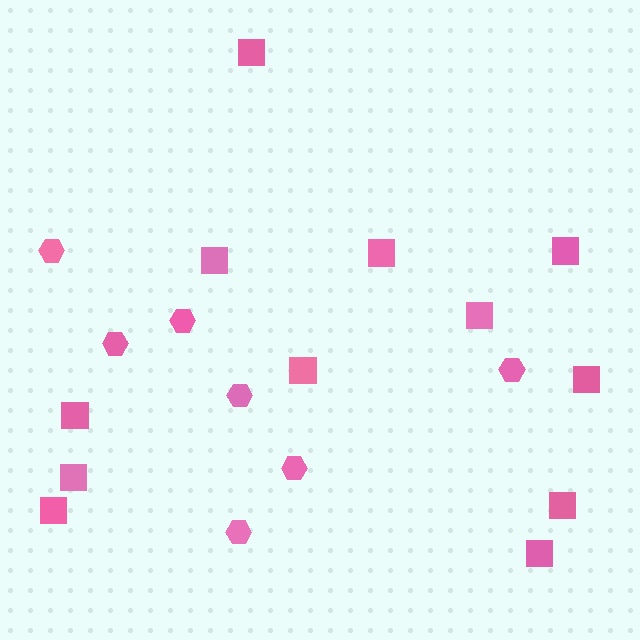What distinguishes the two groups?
There are 2 groups: one group of hexagons (7) and one group of squares (12).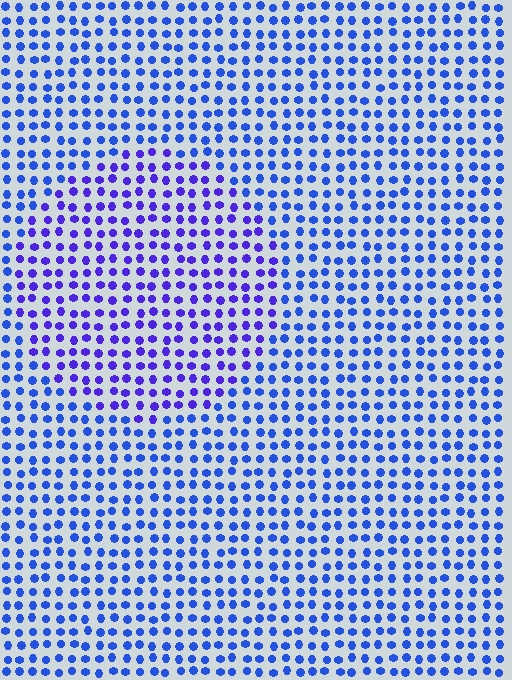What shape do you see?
I see a circle.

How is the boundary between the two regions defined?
The boundary is defined purely by a slight shift in hue (about 29 degrees). Spacing, size, and orientation are identical on both sides.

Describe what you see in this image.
The image is filled with small blue elements in a uniform arrangement. A circle-shaped region is visible where the elements are tinted to a slightly different hue, forming a subtle color boundary.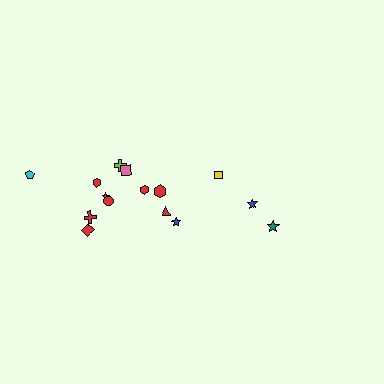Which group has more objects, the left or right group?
The left group.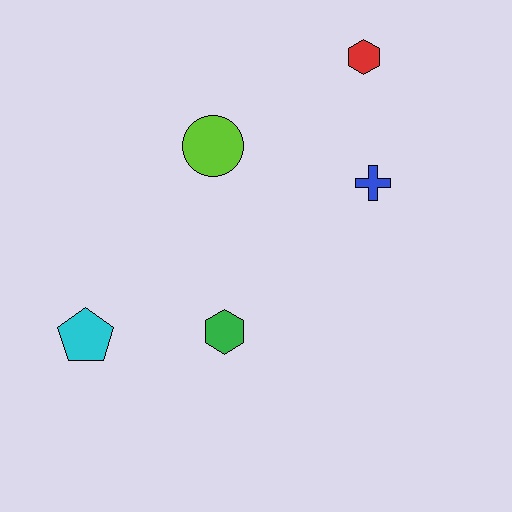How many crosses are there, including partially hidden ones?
There is 1 cross.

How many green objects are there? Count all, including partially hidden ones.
There is 1 green object.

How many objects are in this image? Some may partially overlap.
There are 5 objects.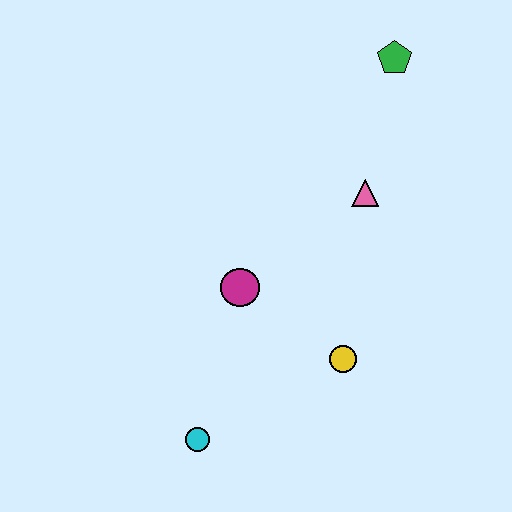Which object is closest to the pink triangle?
The green pentagon is closest to the pink triangle.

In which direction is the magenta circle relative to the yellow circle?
The magenta circle is to the left of the yellow circle.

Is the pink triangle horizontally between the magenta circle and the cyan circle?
No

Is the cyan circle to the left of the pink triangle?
Yes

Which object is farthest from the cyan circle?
The green pentagon is farthest from the cyan circle.